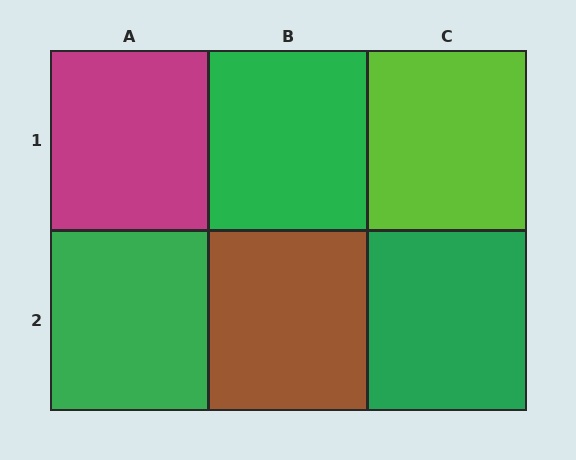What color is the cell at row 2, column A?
Green.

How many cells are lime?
1 cell is lime.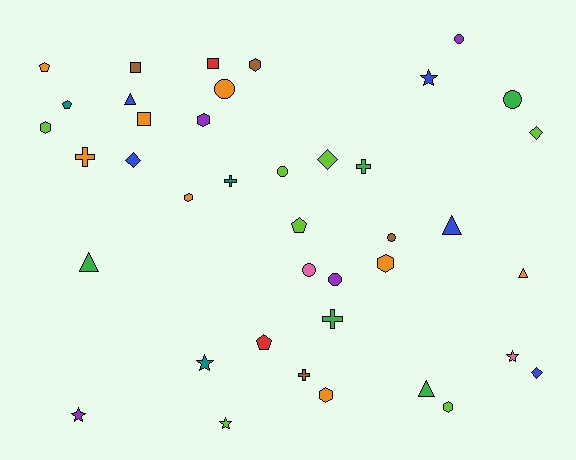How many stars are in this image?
There are 5 stars.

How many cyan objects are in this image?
There are no cyan objects.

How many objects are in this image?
There are 40 objects.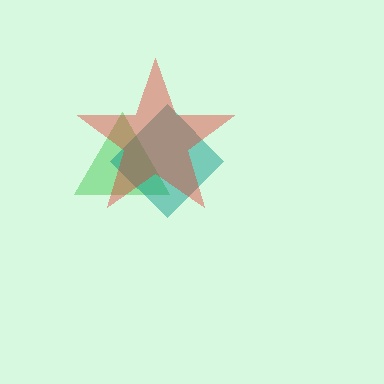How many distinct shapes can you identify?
There are 3 distinct shapes: a green triangle, a teal diamond, a red star.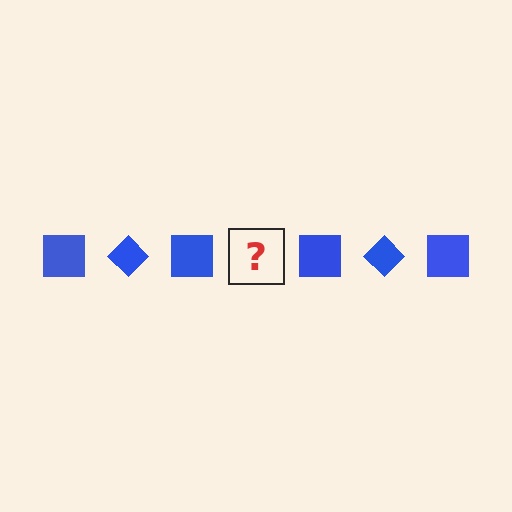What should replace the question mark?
The question mark should be replaced with a blue diamond.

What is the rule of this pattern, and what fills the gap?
The rule is that the pattern cycles through square, diamond shapes in blue. The gap should be filled with a blue diamond.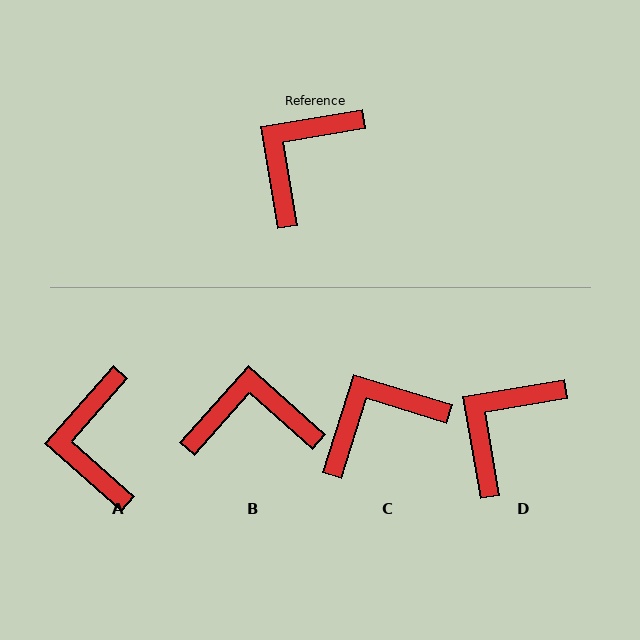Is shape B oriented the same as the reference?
No, it is off by about 52 degrees.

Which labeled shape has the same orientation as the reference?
D.